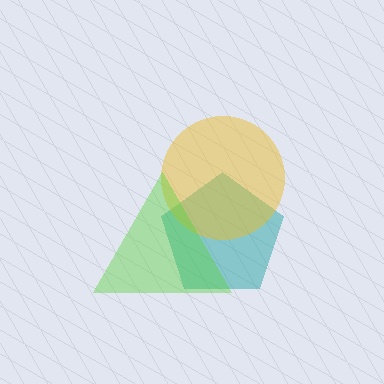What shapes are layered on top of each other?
The layered shapes are: a teal pentagon, a yellow circle, a lime triangle.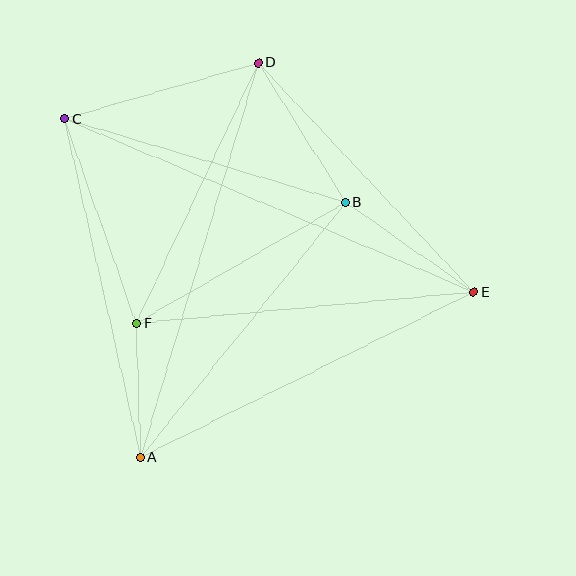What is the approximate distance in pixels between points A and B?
The distance between A and B is approximately 327 pixels.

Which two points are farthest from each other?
Points C and E are farthest from each other.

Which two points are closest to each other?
Points A and F are closest to each other.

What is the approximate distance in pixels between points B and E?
The distance between B and E is approximately 157 pixels.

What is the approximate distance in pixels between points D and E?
The distance between D and E is approximately 315 pixels.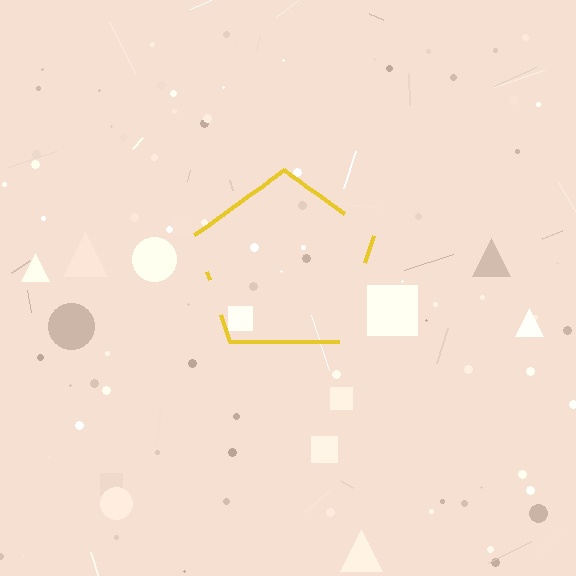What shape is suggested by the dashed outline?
The dashed outline suggests a pentagon.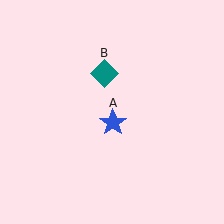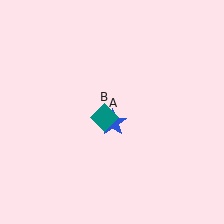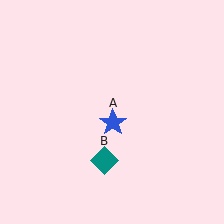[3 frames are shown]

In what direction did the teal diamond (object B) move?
The teal diamond (object B) moved down.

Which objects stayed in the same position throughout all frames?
Blue star (object A) remained stationary.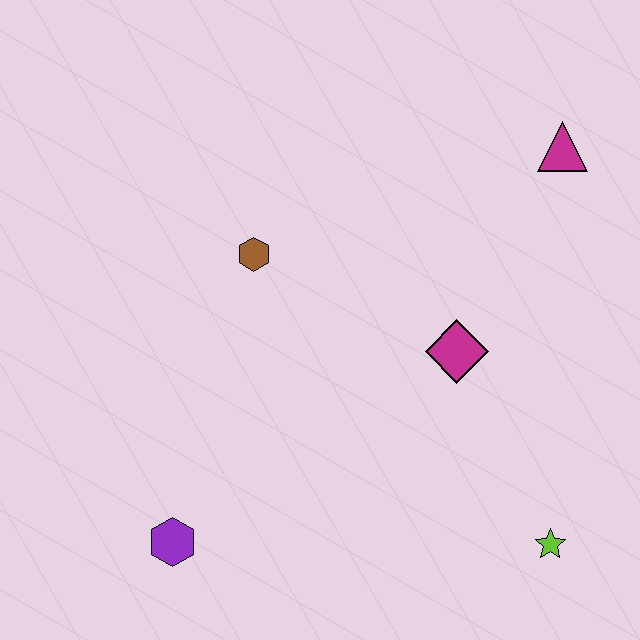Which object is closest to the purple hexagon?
The brown hexagon is closest to the purple hexagon.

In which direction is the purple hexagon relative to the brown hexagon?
The purple hexagon is below the brown hexagon.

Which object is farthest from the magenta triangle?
The purple hexagon is farthest from the magenta triangle.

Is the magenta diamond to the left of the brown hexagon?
No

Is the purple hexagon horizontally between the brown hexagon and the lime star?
No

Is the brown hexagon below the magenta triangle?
Yes